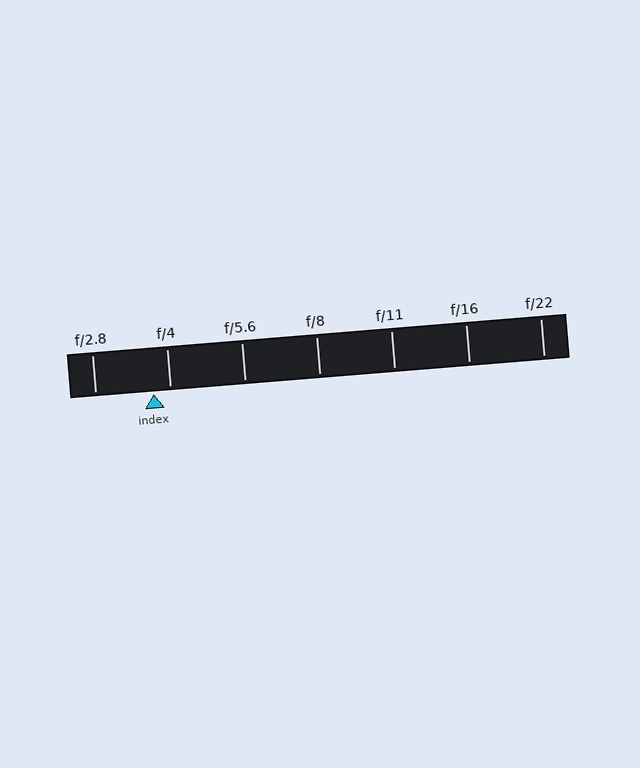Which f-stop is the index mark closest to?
The index mark is closest to f/4.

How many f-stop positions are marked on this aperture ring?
There are 7 f-stop positions marked.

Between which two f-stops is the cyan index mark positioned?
The index mark is between f/2.8 and f/4.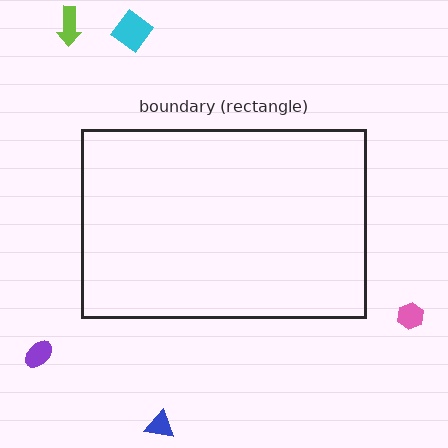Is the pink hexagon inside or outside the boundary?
Outside.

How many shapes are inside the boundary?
0 inside, 5 outside.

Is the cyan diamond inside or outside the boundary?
Outside.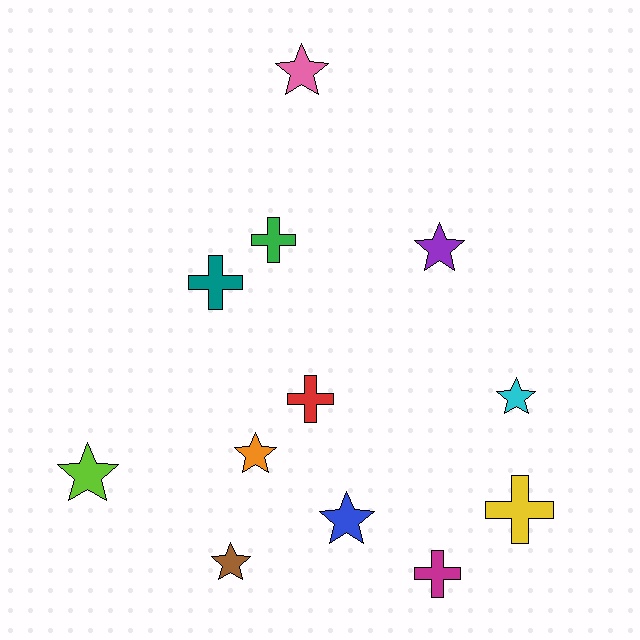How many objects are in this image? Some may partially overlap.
There are 12 objects.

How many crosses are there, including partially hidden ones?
There are 5 crosses.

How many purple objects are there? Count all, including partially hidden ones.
There is 1 purple object.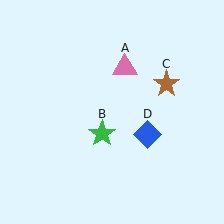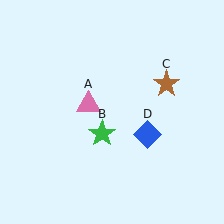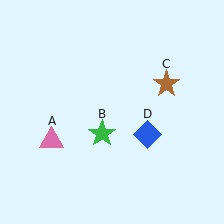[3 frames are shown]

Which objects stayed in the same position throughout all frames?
Green star (object B) and brown star (object C) and blue diamond (object D) remained stationary.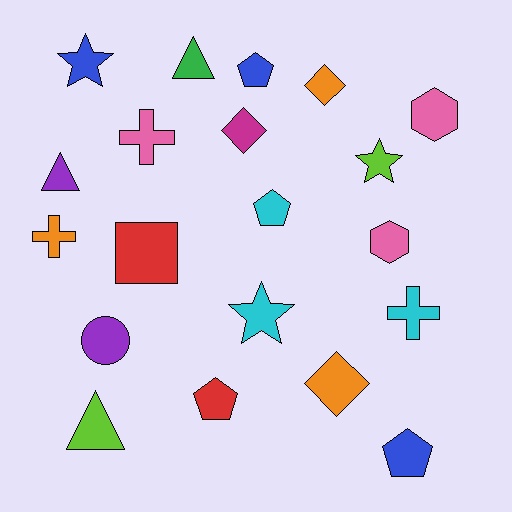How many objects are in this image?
There are 20 objects.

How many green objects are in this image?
There is 1 green object.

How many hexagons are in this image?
There are 2 hexagons.